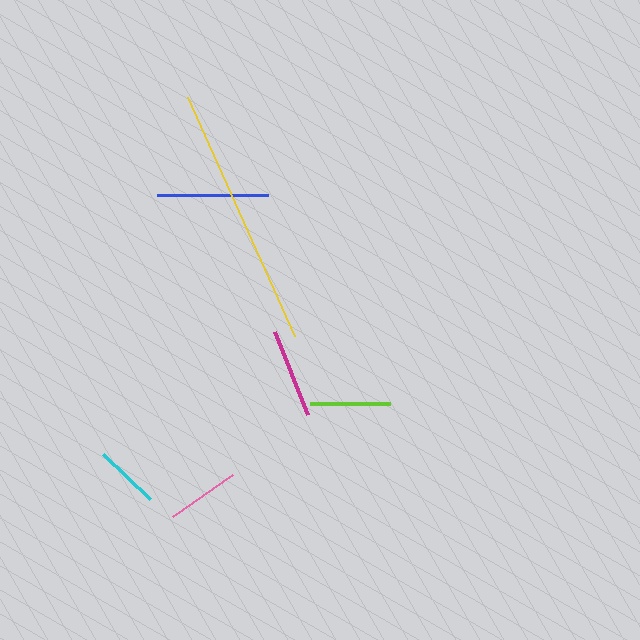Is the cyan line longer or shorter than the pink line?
The pink line is longer than the cyan line.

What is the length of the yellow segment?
The yellow segment is approximately 262 pixels long.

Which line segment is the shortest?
The cyan line is the shortest at approximately 64 pixels.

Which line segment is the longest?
The yellow line is the longest at approximately 262 pixels.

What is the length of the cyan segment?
The cyan segment is approximately 64 pixels long.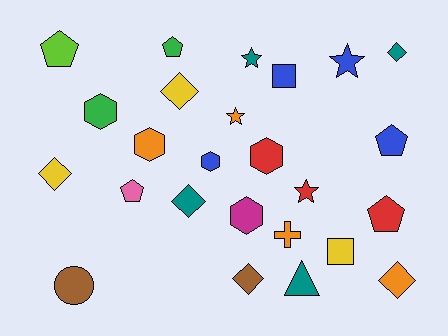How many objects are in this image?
There are 25 objects.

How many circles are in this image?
There is 1 circle.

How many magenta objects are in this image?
There is 1 magenta object.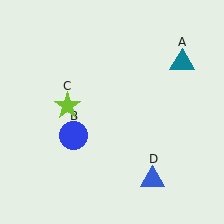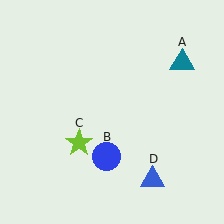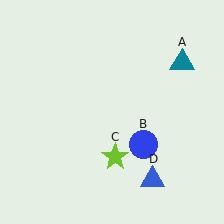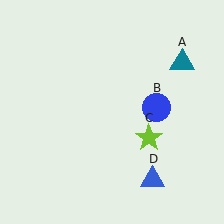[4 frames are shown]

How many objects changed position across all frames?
2 objects changed position: blue circle (object B), lime star (object C).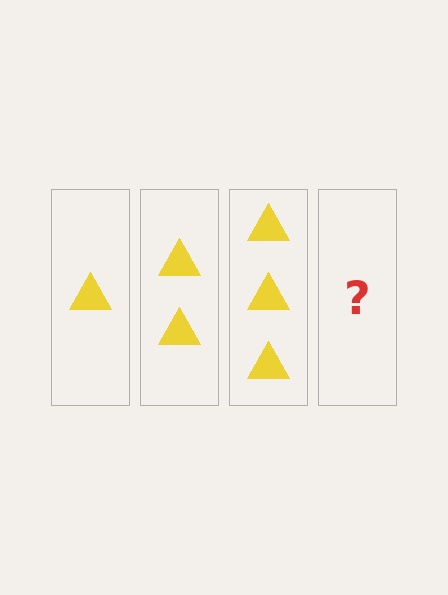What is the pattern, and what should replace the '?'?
The pattern is that each step adds one more triangle. The '?' should be 4 triangles.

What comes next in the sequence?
The next element should be 4 triangles.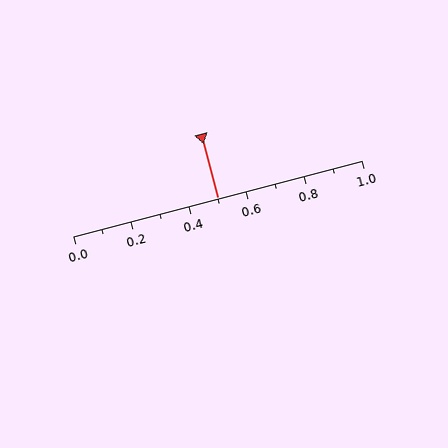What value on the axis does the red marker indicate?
The marker indicates approximately 0.5.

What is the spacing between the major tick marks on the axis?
The major ticks are spaced 0.2 apart.